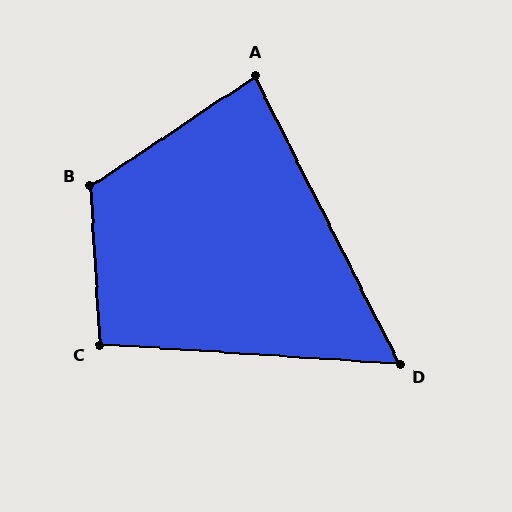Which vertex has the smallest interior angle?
D, at approximately 60 degrees.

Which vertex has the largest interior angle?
B, at approximately 120 degrees.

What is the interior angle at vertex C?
Approximately 97 degrees (obtuse).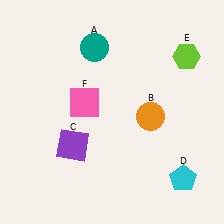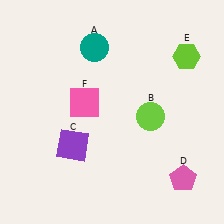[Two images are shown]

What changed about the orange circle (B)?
In Image 1, B is orange. In Image 2, it changed to lime.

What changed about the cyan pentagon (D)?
In Image 1, D is cyan. In Image 2, it changed to pink.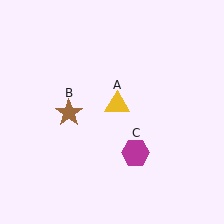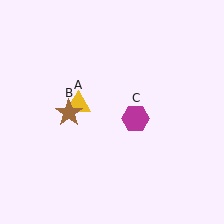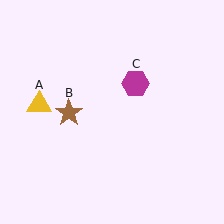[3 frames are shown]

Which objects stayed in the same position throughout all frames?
Brown star (object B) remained stationary.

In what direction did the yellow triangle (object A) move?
The yellow triangle (object A) moved left.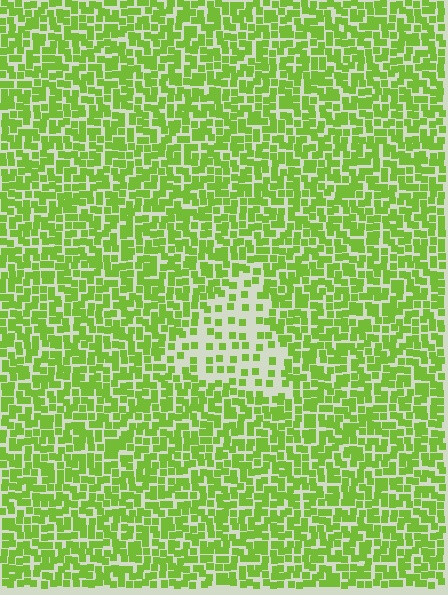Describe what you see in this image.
The image contains small lime elements arranged at two different densities. A triangle-shaped region is visible where the elements are less densely packed than the surrounding area.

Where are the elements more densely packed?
The elements are more densely packed outside the triangle boundary.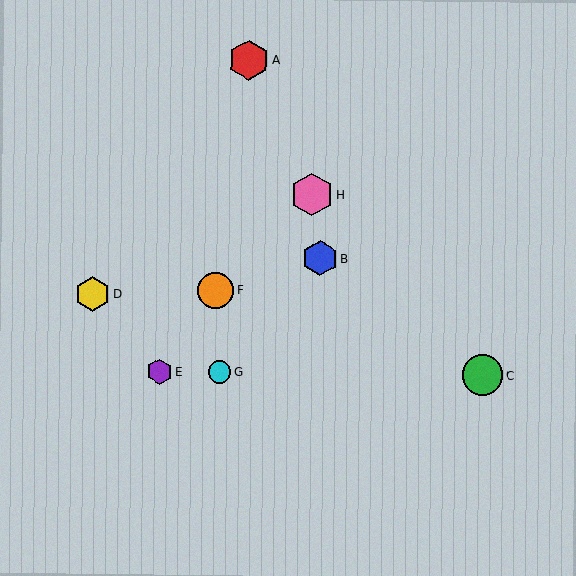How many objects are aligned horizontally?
3 objects (C, E, G) are aligned horizontally.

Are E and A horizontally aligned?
No, E is at y≈371 and A is at y≈60.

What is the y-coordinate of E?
Object E is at y≈371.